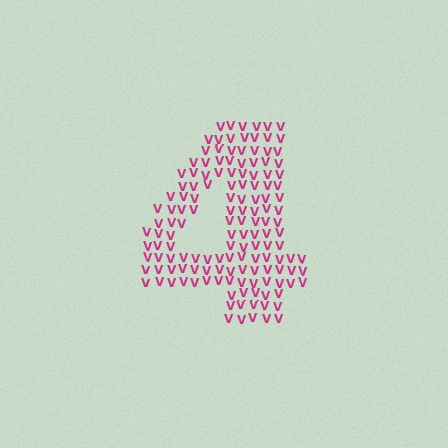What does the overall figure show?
The overall figure shows the digit 4.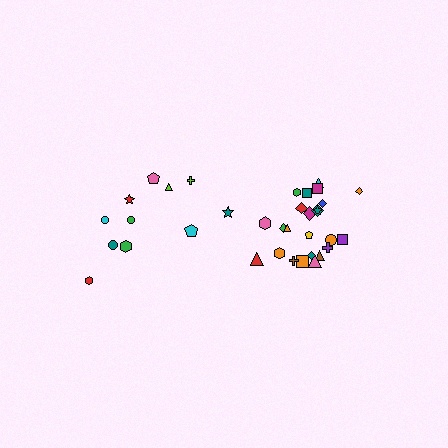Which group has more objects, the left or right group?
The right group.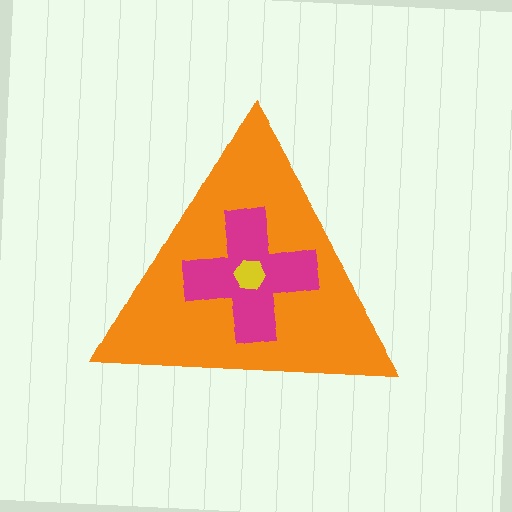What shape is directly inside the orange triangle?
The magenta cross.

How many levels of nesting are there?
3.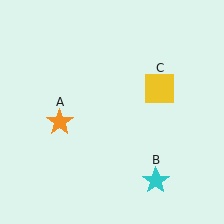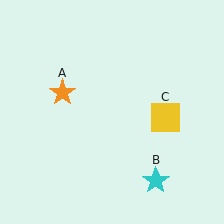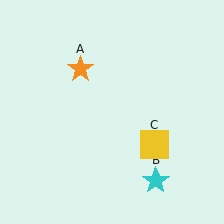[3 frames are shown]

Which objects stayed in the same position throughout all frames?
Cyan star (object B) remained stationary.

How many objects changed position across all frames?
2 objects changed position: orange star (object A), yellow square (object C).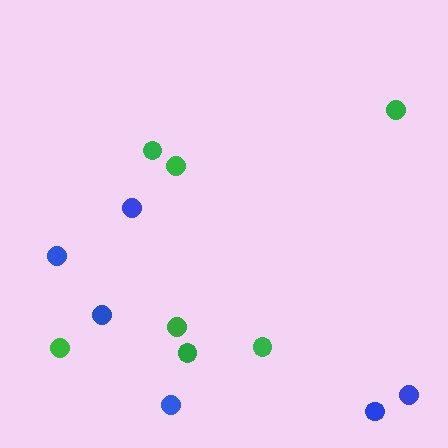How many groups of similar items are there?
There are 2 groups: one group of green circles (7) and one group of blue circles (6).